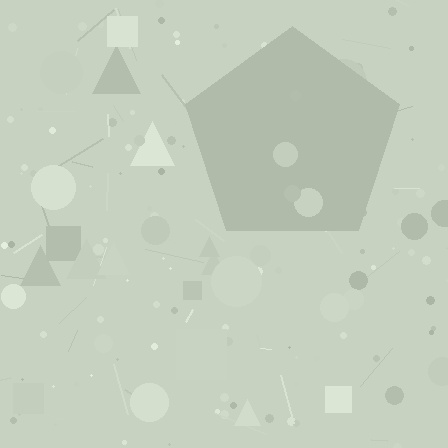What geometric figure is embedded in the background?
A pentagon is embedded in the background.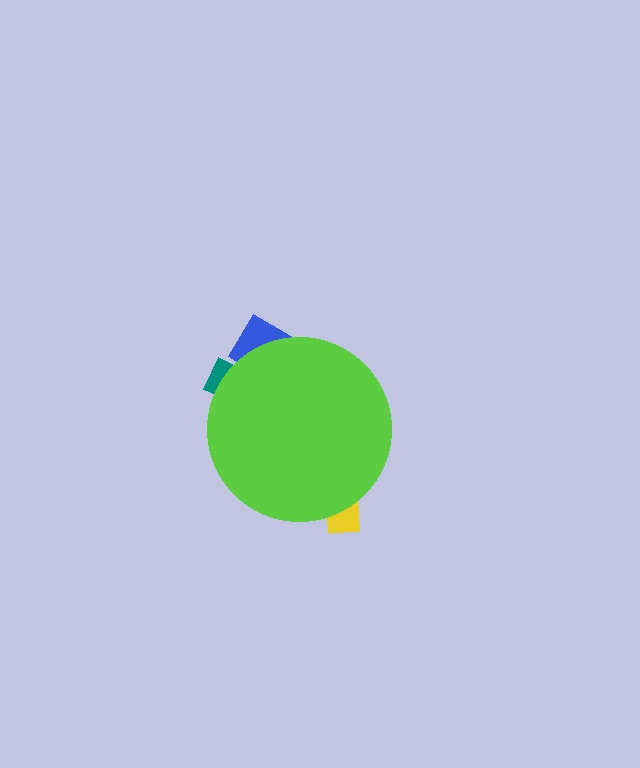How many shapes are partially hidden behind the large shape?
3 shapes are partially hidden.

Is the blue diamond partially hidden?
Yes, the blue diamond is partially hidden behind the lime circle.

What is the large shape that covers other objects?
A lime circle.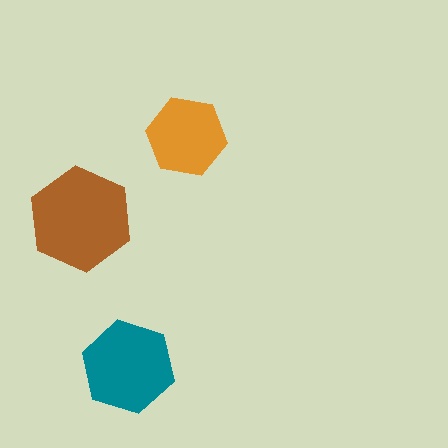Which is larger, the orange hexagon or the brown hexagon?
The brown one.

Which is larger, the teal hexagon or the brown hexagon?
The brown one.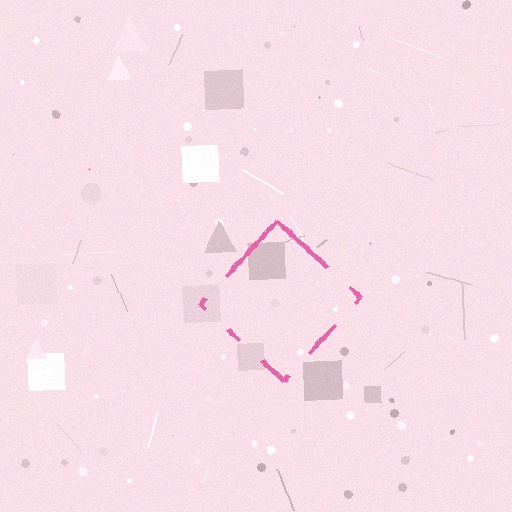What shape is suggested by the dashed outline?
The dashed outline suggests a diamond.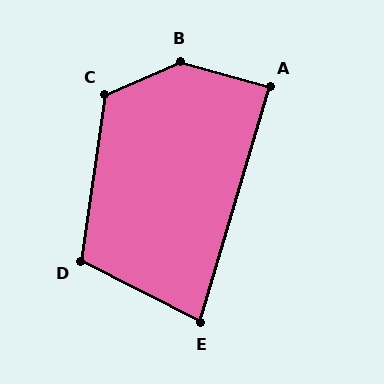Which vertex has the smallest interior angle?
E, at approximately 79 degrees.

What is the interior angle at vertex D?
Approximately 109 degrees (obtuse).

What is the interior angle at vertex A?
Approximately 89 degrees (approximately right).